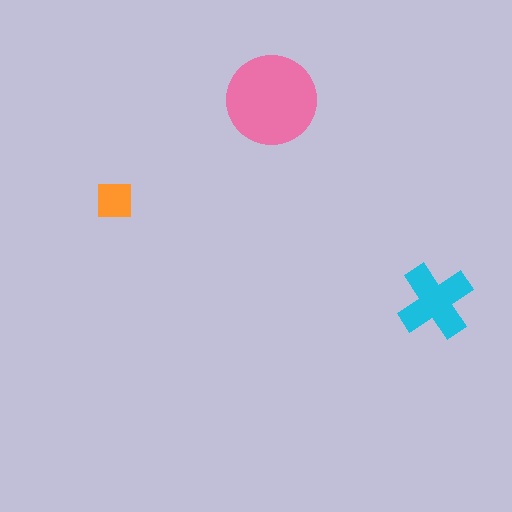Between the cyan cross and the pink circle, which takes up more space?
The pink circle.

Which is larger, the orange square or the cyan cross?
The cyan cross.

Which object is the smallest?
The orange square.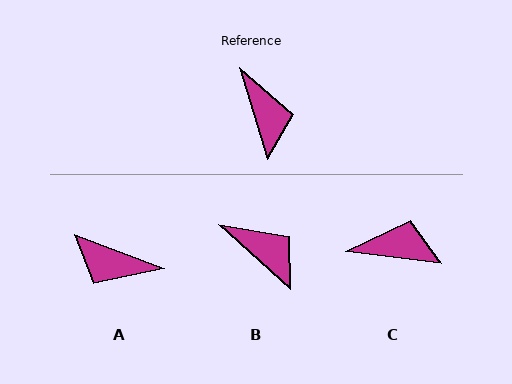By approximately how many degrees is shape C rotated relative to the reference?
Approximately 66 degrees counter-clockwise.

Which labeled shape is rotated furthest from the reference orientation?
A, about 128 degrees away.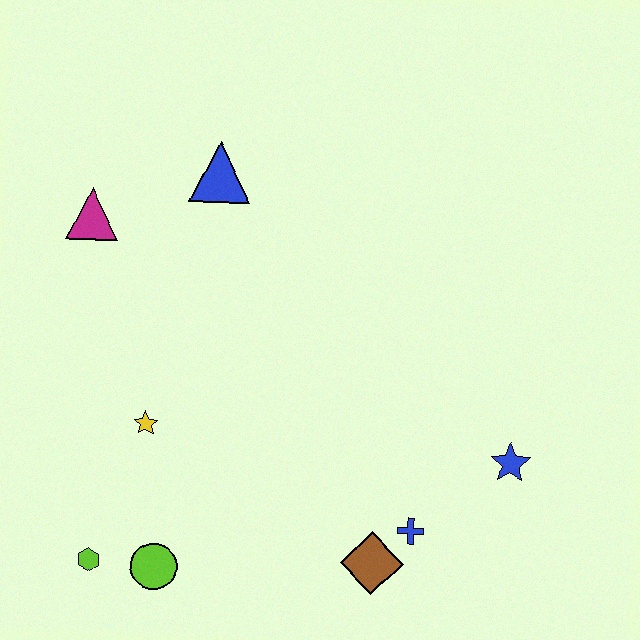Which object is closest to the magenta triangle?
The blue triangle is closest to the magenta triangle.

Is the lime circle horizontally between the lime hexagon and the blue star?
Yes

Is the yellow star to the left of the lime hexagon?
No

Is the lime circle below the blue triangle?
Yes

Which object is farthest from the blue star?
The magenta triangle is farthest from the blue star.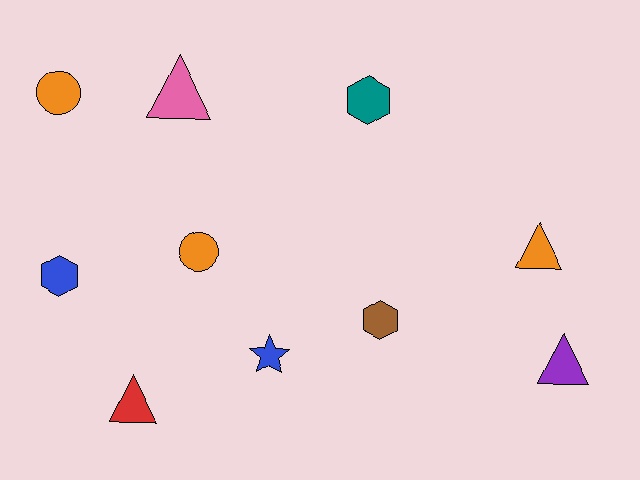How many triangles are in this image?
There are 4 triangles.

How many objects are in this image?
There are 10 objects.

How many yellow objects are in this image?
There are no yellow objects.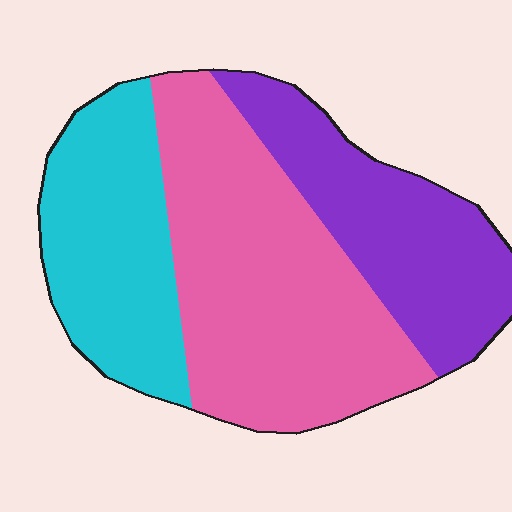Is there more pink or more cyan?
Pink.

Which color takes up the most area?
Pink, at roughly 45%.